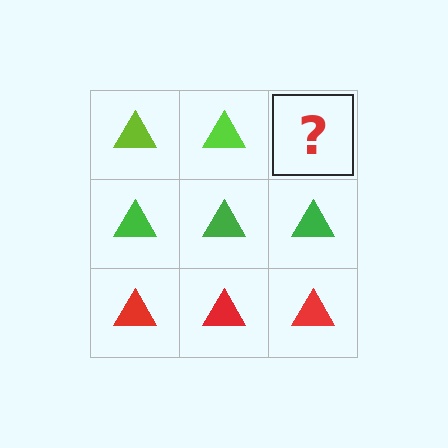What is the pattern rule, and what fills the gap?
The rule is that each row has a consistent color. The gap should be filled with a lime triangle.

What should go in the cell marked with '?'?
The missing cell should contain a lime triangle.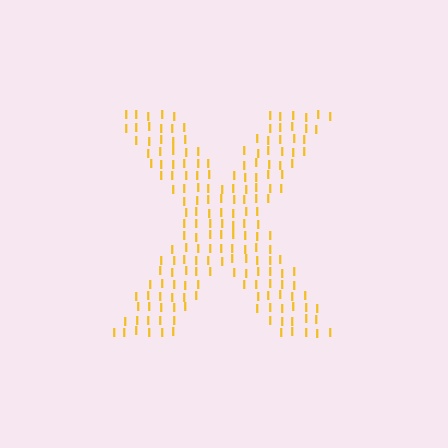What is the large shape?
The large shape is the letter X.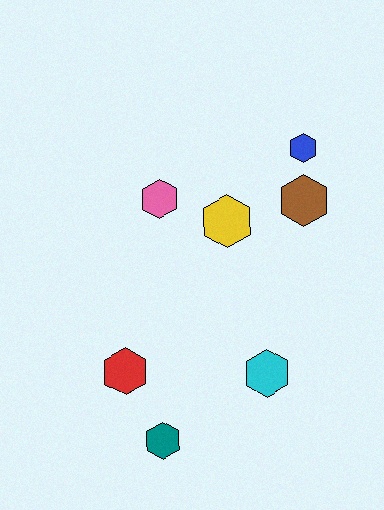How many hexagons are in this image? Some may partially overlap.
There are 7 hexagons.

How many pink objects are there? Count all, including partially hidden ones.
There is 1 pink object.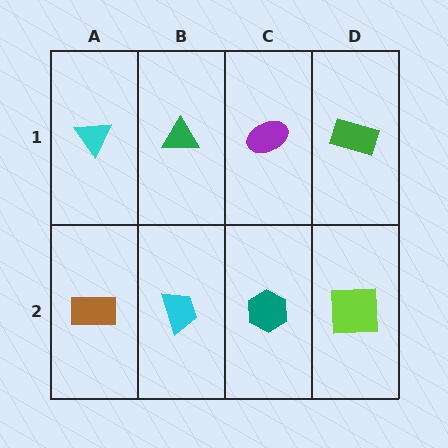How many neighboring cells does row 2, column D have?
2.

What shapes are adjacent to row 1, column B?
A cyan trapezoid (row 2, column B), a cyan triangle (row 1, column A), a purple ellipse (row 1, column C).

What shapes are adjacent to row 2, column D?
A green rectangle (row 1, column D), a teal hexagon (row 2, column C).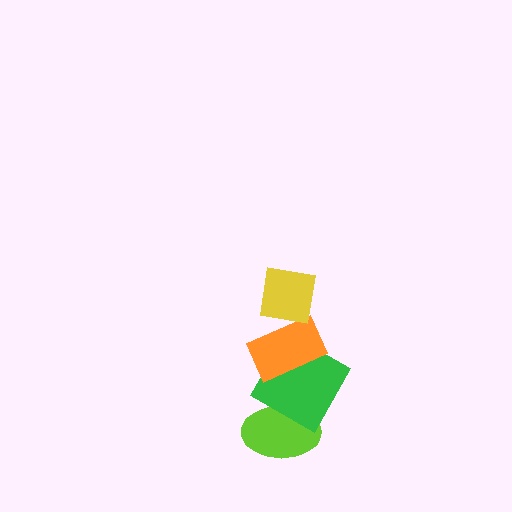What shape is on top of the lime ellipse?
The green square is on top of the lime ellipse.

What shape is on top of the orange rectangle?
The yellow square is on top of the orange rectangle.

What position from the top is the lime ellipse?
The lime ellipse is 4th from the top.